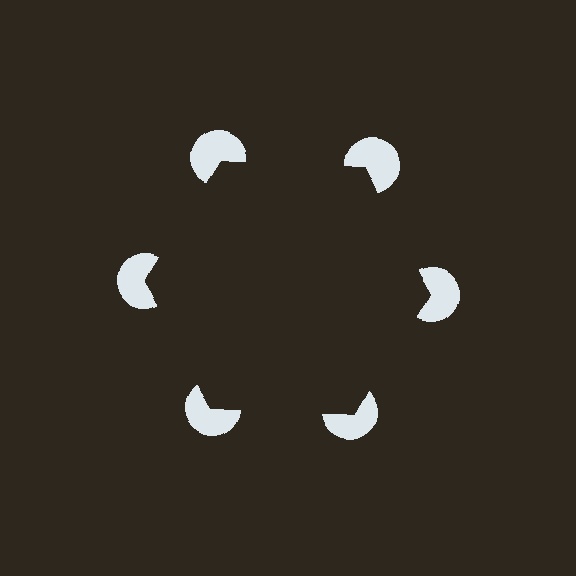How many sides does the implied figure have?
6 sides.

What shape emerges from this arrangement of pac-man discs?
An illusory hexagon — its edges are inferred from the aligned wedge cuts in the pac-man discs, not physically drawn.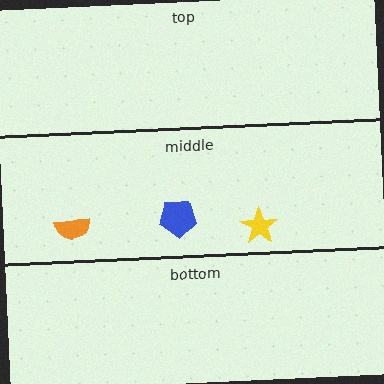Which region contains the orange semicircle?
The middle region.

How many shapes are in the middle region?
3.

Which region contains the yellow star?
The middle region.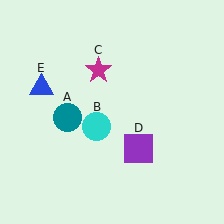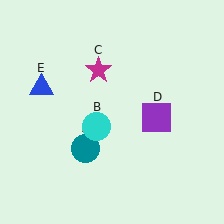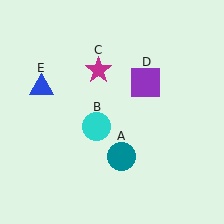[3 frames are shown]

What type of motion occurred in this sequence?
The teal circle (object A), purple square (object D) rotated counterclockwise around the center of the scene.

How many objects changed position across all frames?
2 objects changed position: teal circle (object A), purple square (object D).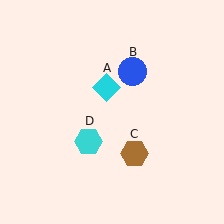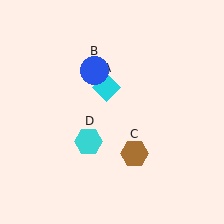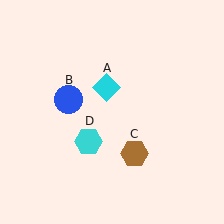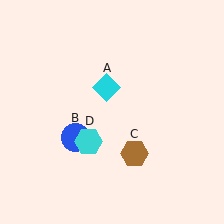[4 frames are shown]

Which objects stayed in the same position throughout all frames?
Cyan diamond (object A) and brown hexagon (object C) and cyan hexagon (object D) remained stationary.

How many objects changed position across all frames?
1 object changed position: blue circle (object B).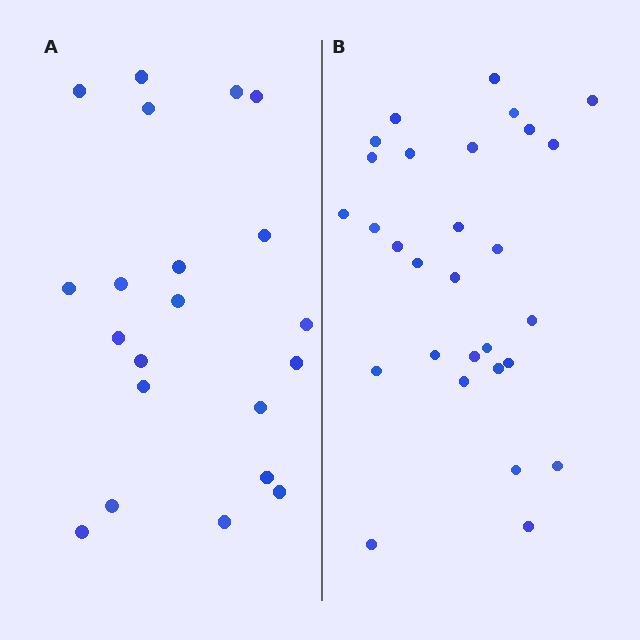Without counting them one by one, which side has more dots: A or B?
Region B (the right region) has more dots.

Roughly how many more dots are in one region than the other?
Region B has roughly 8 or so more dots than region A.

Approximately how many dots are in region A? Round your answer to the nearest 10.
About 20 dots. (The exact count is 21, which rounds to 20.)